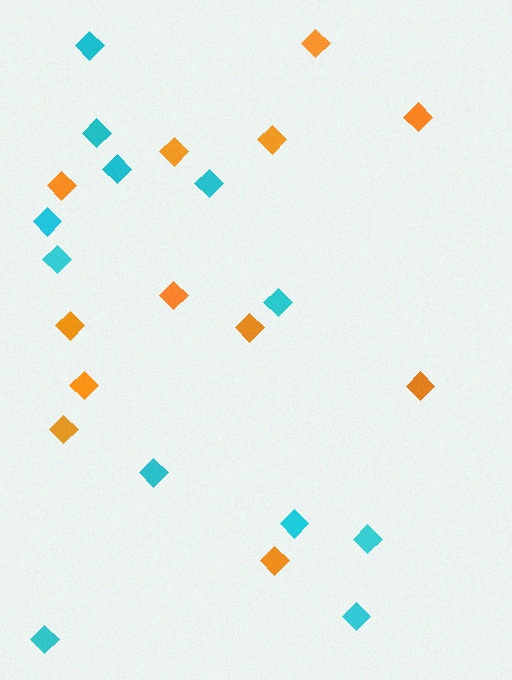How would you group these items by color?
There are 2 groups: one group of orange diamonds (12) and one group of cyan diamonds (12).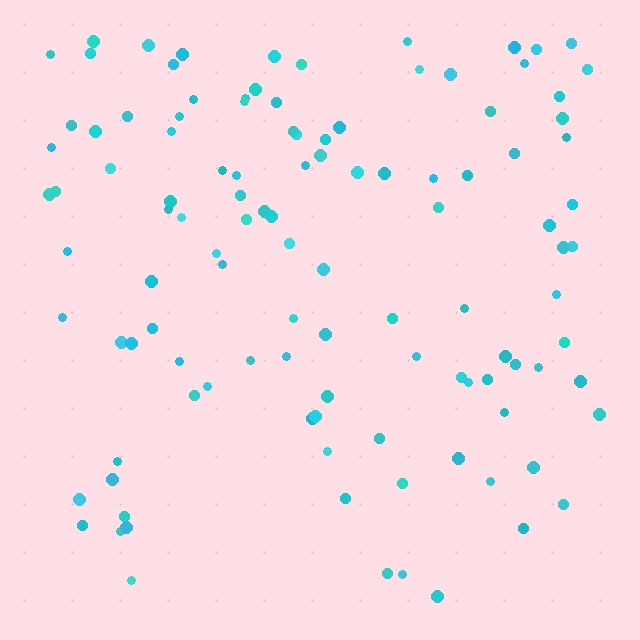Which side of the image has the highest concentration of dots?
The top.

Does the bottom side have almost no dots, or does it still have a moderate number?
Still a moderate number, just noticeably fewer than the top.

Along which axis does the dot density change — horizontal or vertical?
Vertical.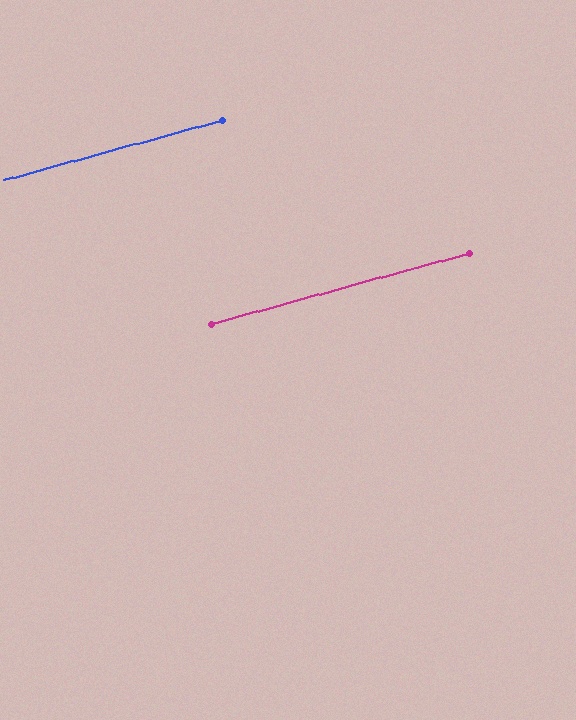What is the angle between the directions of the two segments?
Approximately 0 degrees.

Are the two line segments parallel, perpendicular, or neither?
Parallel — their directions differ by only 0.2°.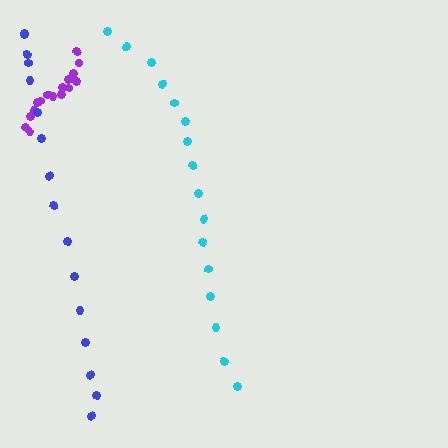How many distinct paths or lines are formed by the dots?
There are 3 distinct paths.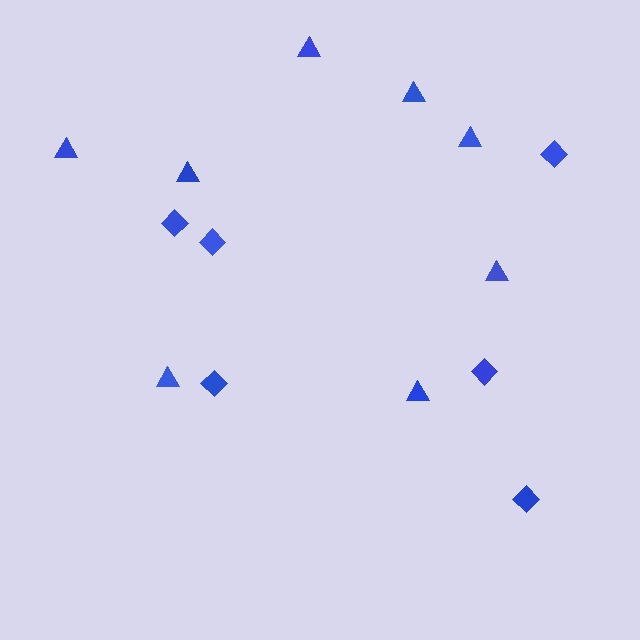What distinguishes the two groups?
There are 2 groups: one group of diamonds (6) and one group of triangles (8).